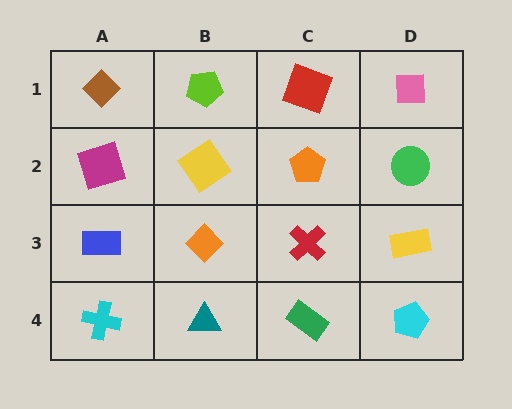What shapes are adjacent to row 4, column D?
A yellow rectangle (row 3, column D), a green rectangle (row 4, column C).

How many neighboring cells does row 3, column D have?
3.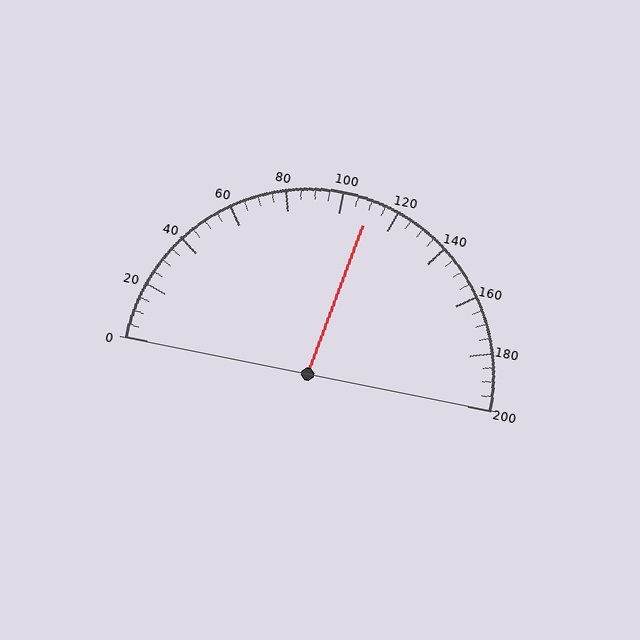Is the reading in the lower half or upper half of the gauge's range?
The reading is in the upper half of the range (0 to 200).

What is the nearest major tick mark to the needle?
The nearest major tick mark is 120.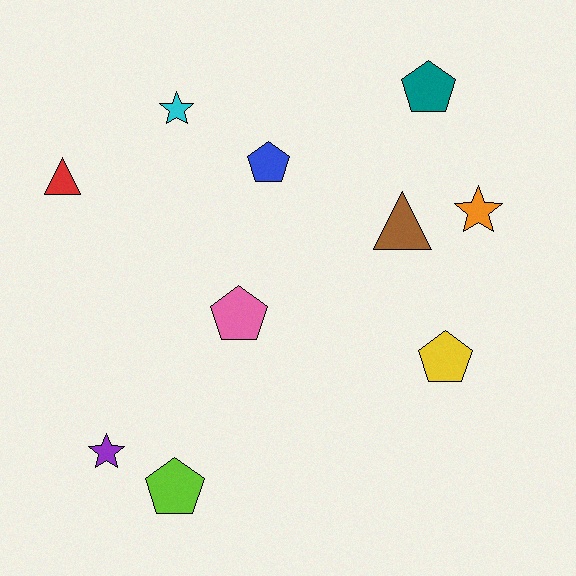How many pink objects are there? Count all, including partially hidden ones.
There is 1 pink object.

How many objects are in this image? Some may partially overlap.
There are 10 objects.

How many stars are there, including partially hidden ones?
There are 3 stars.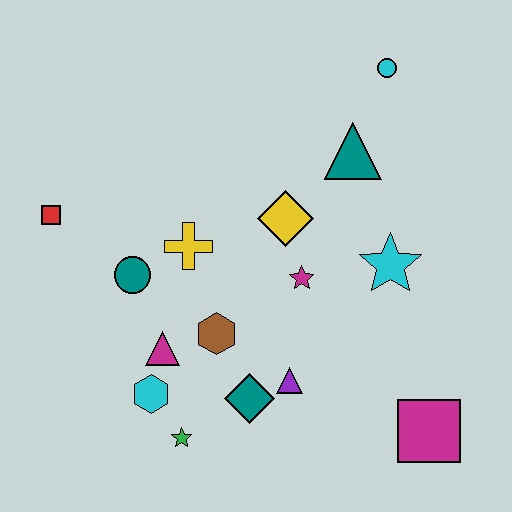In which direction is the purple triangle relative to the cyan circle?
The purple triangle is below the cyan circle.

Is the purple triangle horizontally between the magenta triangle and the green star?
No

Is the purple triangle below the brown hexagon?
Yes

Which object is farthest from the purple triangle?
The cyan circle is farthest from the purple triangle.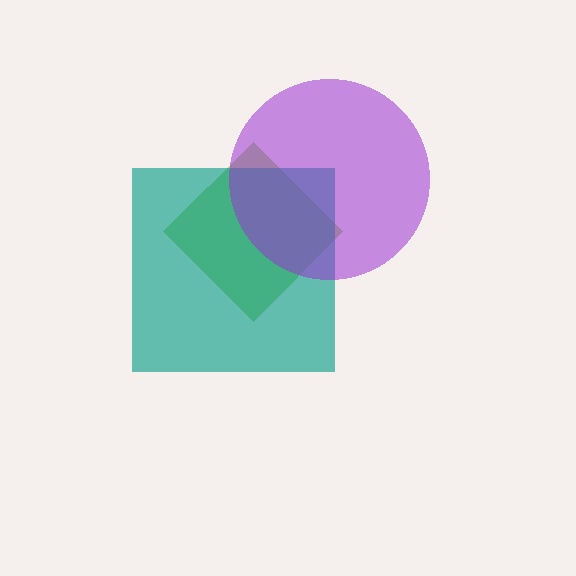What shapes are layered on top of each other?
The layered shapes are: a lime diamond, a teal square, a purple circle.